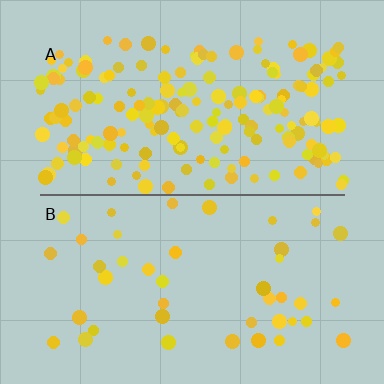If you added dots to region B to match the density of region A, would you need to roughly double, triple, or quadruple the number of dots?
Approximately quadruple.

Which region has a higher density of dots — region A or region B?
A (the top).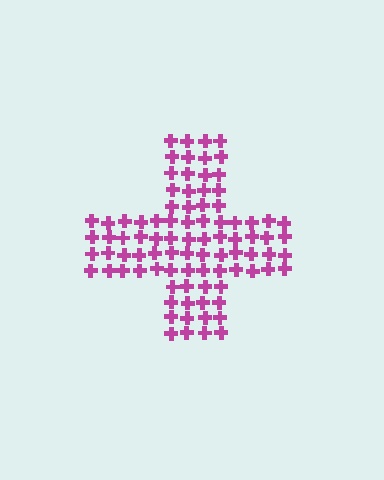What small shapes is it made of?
It is made of small crosses.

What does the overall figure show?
The overall figure shows a cross.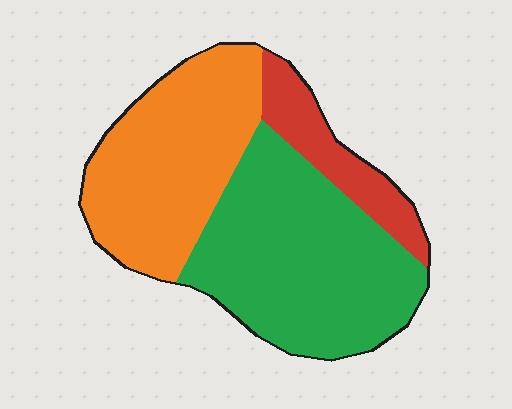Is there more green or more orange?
Green.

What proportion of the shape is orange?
Orange takes up between a quarter and a half of the shape.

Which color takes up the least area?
Red, at roughly 15%.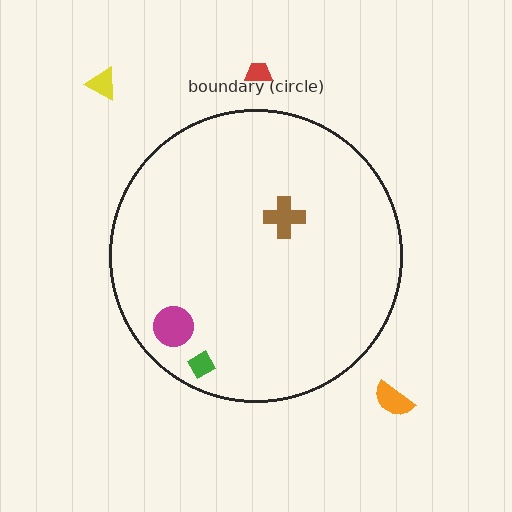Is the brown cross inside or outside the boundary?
Inside.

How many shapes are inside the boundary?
3 inside, 3 outside.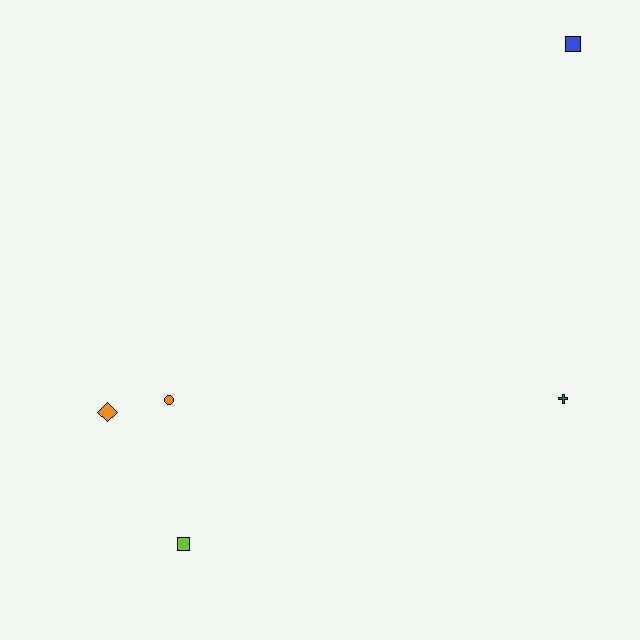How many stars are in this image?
There are no stars.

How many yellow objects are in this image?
There are no yellow objects.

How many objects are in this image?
There are 5 objects.